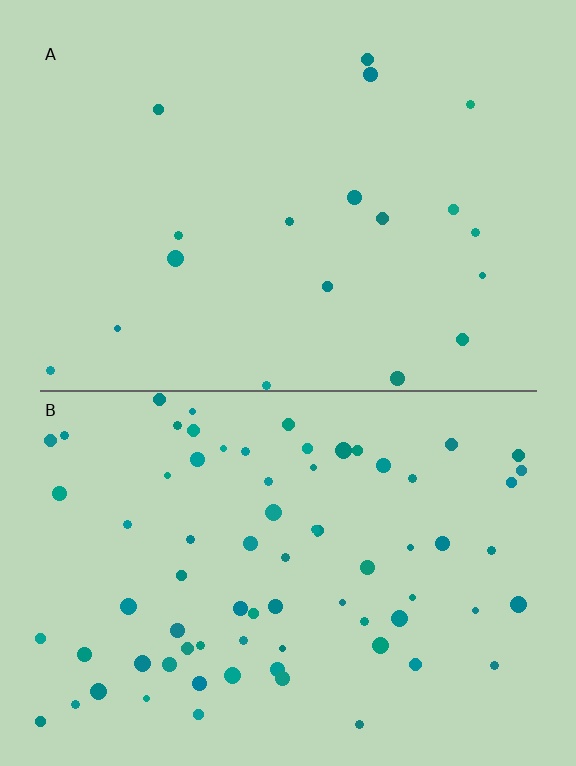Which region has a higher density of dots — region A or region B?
B (the bottom).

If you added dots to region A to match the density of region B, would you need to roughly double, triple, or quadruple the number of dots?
Approximately quadruple.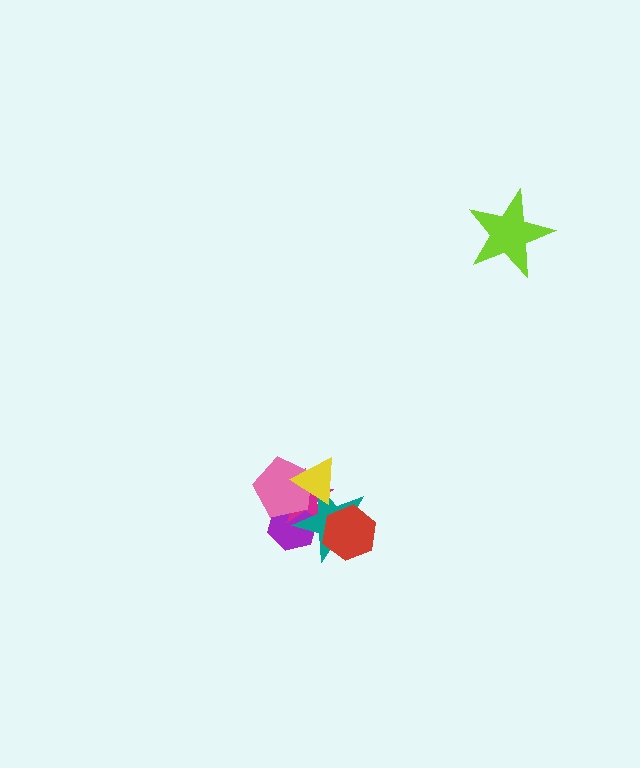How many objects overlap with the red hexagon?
1 object overlaps with the red hexagon.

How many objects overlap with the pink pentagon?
4 objects overlap with the pink pentagon.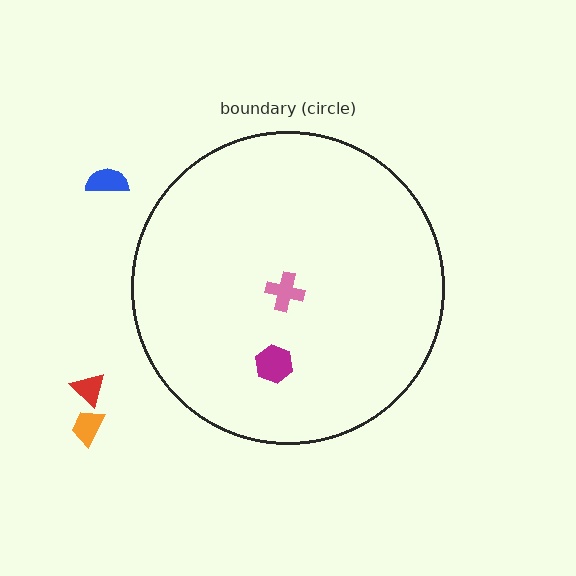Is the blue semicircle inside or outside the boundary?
Outside.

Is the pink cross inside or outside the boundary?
Inside.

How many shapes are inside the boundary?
2 inside, 3 outside.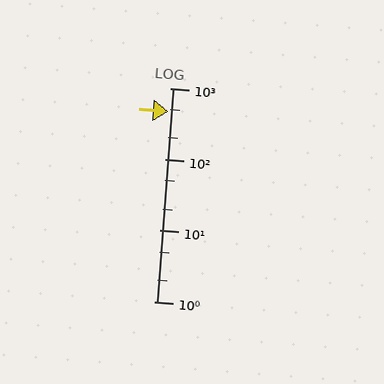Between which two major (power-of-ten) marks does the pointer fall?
The pointer is between 100 and 1000.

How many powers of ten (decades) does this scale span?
The scale spans 3 decades, from 1 to 1000.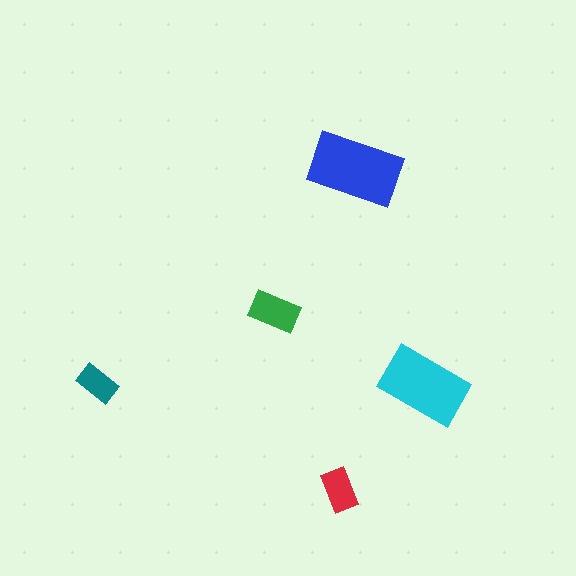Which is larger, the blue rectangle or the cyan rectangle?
The blue one.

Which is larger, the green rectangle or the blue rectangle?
The blue one.